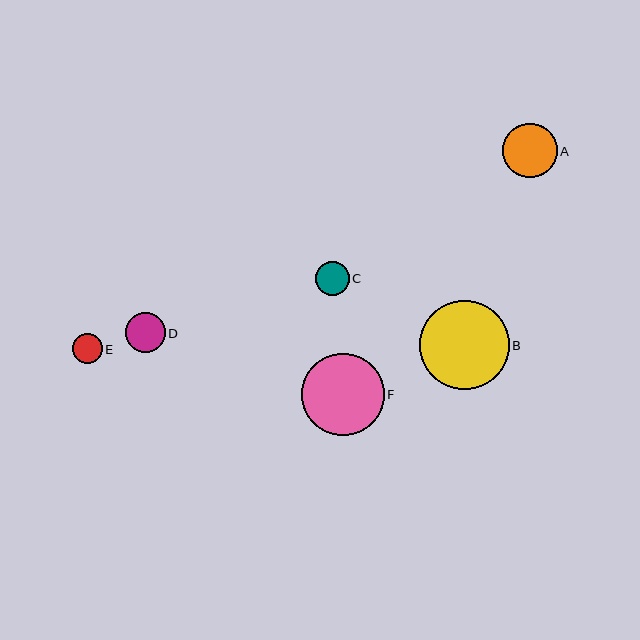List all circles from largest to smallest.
From largest to smallest: B, F, A, D, C, E.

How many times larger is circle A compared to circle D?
Circle A is approximately 1.4 times the size of circle D.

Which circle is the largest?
Circle B is the largest with a size of approximately 90 pixels.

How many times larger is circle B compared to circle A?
Circle B is approximately 1.7 times the size of circle A.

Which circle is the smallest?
Circle E is the smallest with a size of approximately 30 pixels.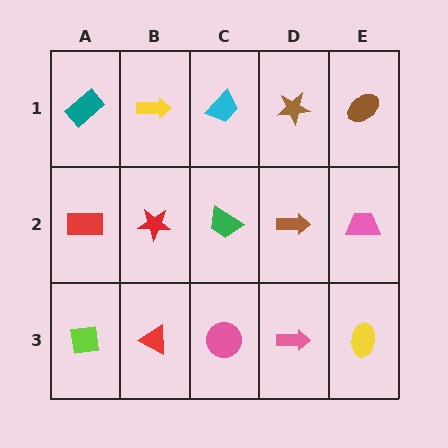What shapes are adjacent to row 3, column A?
A red rectangle (row 2, column A), a red triangle (row 3, column B).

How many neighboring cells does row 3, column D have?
3.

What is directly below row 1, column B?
A red star.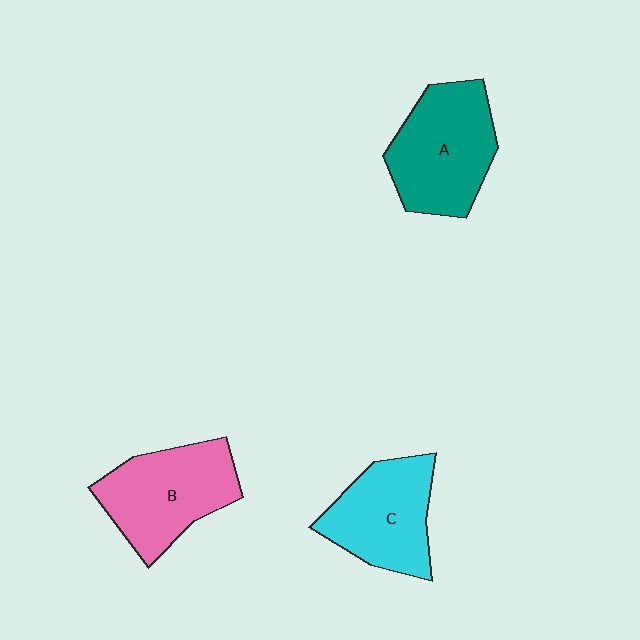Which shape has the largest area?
Shape A (teal).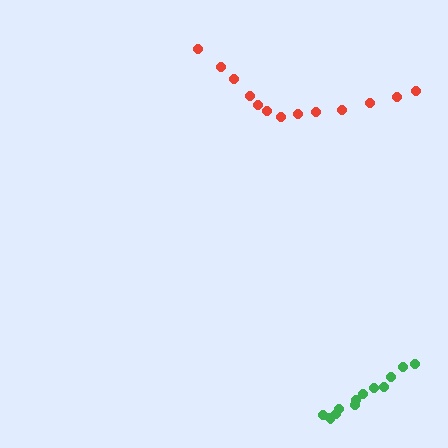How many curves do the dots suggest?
There are 2 distinct paths.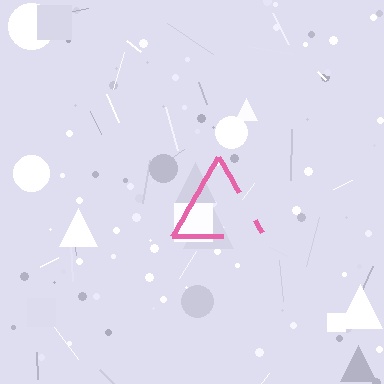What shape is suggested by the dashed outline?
The dashed outline suggests a triangle.